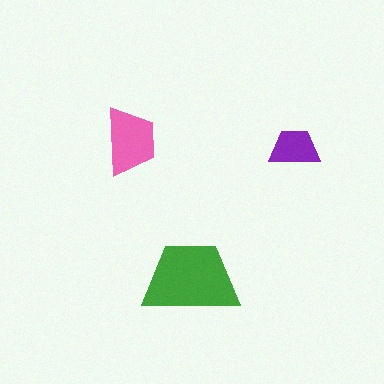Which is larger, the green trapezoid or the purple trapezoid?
The green one.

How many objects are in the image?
There are 3 objects in the image.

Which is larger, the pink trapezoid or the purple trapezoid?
The pink one.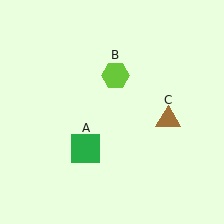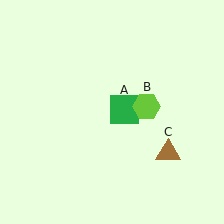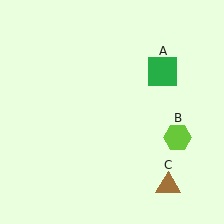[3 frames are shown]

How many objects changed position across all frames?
3 objects changed position: green square (object A), lime hexagon (object B), brown triangle (object C).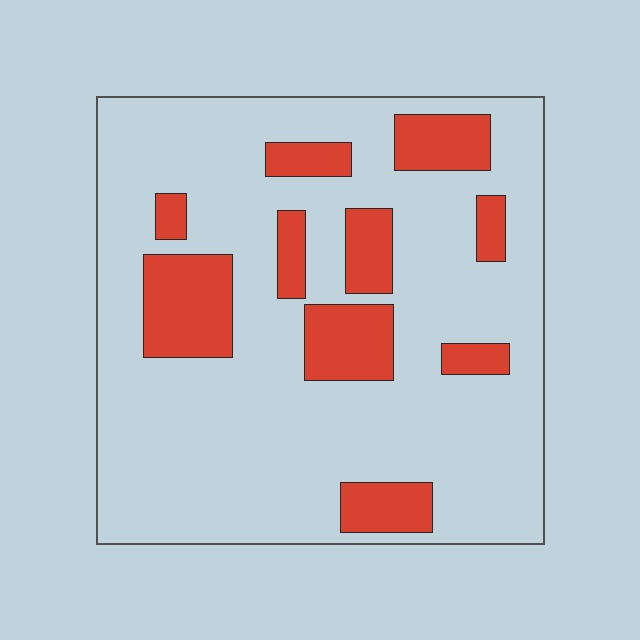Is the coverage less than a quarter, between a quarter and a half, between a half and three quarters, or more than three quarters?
Less than a quarter.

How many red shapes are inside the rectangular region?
10.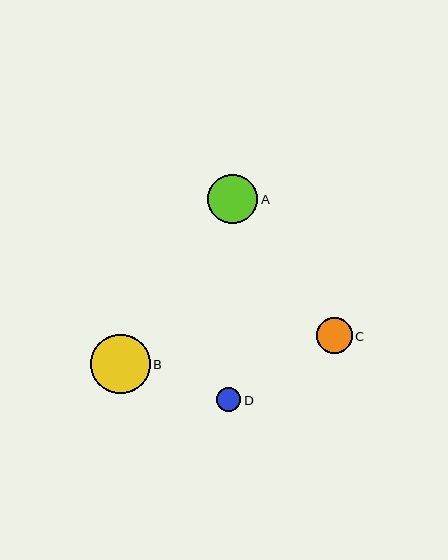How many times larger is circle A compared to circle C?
Circle A is approximately 1.4 times the size of circle C.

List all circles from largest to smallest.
From largest to smallest: B, A, C, D.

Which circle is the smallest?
Circle D is the smallest with a size of approximately 24 pixels.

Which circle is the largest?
Circle B is the largest with a size of approximately 59 pixels.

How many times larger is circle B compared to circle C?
Circle B is approximately 1.6 times the size of circle C.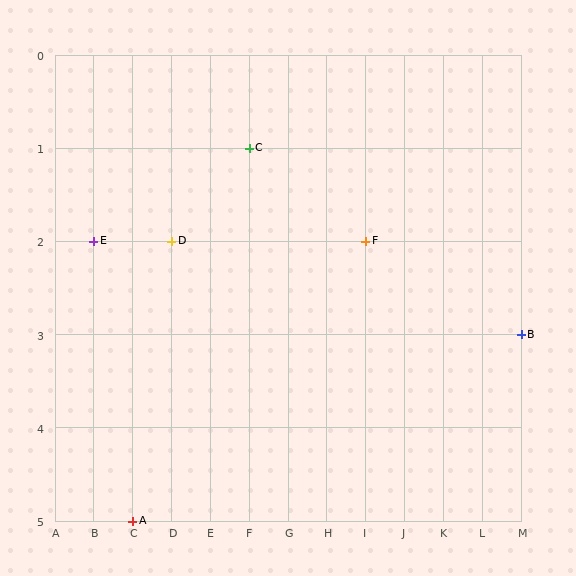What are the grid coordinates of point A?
Point A is at grid coordinates (C, 5).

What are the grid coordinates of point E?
Point E is at grid coordinates (B, 2).